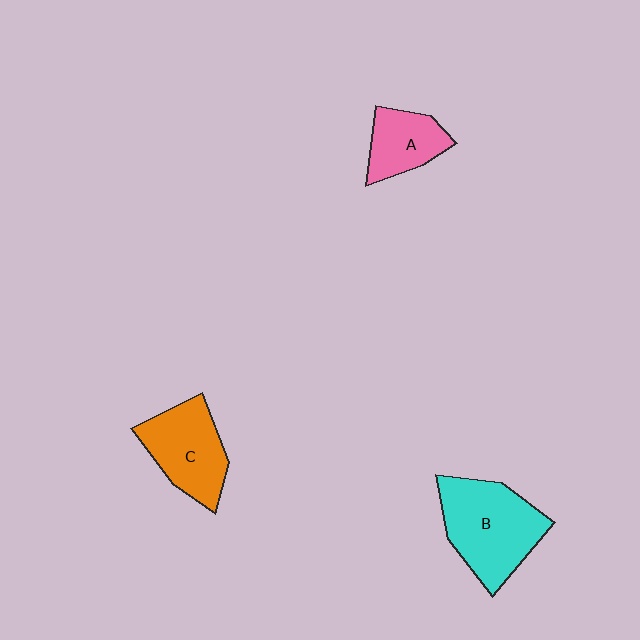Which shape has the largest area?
Shape B (cyan).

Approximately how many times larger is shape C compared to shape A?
Approximately 1.4 times.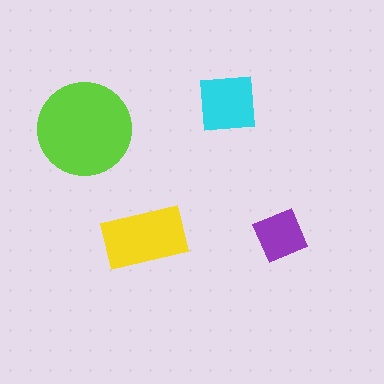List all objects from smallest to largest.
The purple square, the cyan square, the yellow rectangle, the lime circle.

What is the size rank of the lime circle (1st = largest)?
1st.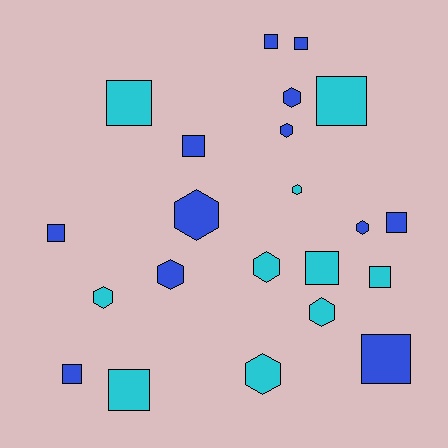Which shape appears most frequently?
Square, with 12 objects.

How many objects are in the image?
There are 22 objects.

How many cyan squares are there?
There are 5 cyan squares.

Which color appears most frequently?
Blue, with 12 objects.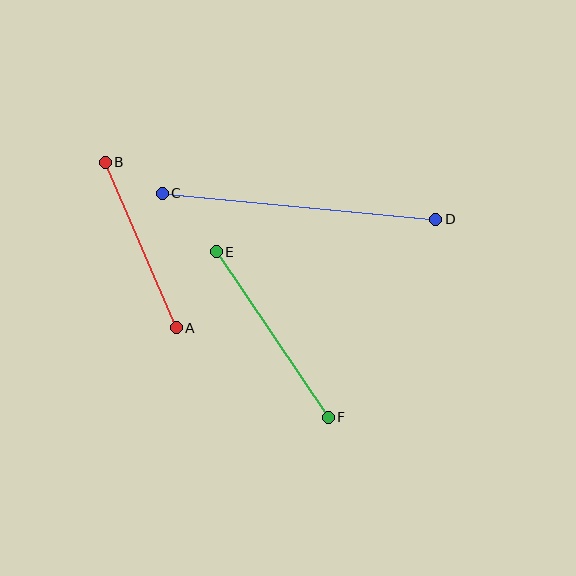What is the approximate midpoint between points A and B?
The midpoint is at approximately (141, 245) pixels.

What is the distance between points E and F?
The distance is approximately 200 pixels.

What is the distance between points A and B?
The distance is approximately 181 pixels.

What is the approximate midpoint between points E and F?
The midpoint is at approximately (272, 335) pixels.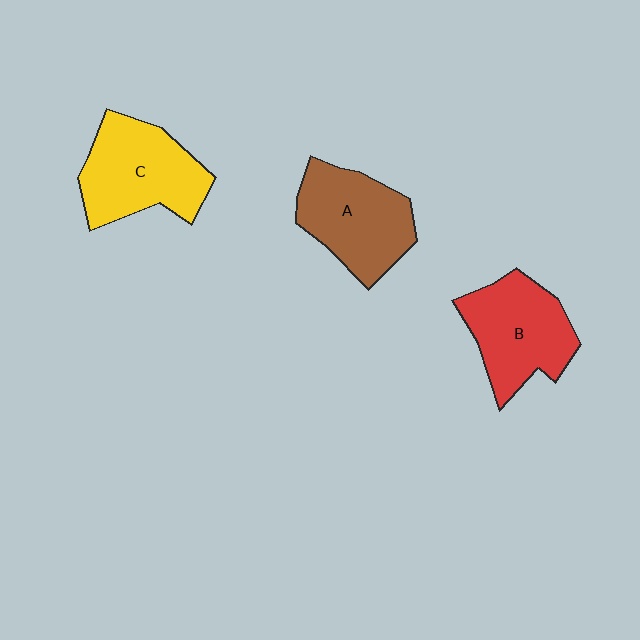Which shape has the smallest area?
Shape A (brown).